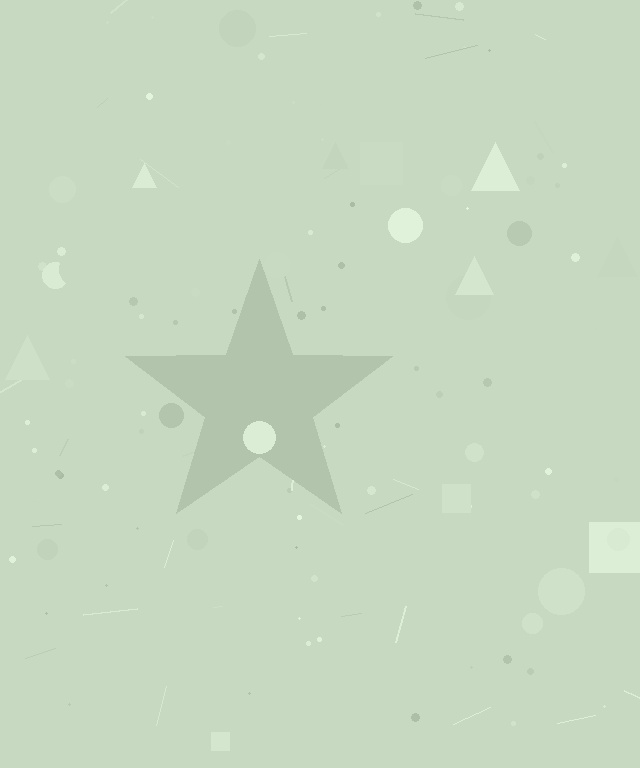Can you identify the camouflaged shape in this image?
The camouflaged shape is a star.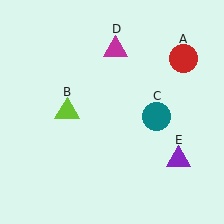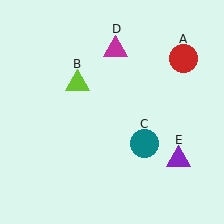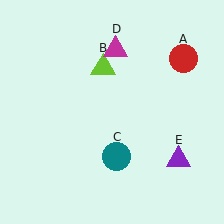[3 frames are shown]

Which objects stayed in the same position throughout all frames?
Red circle (object A) and magenta triangle (object D) and purple triangle (object E) remained stationary.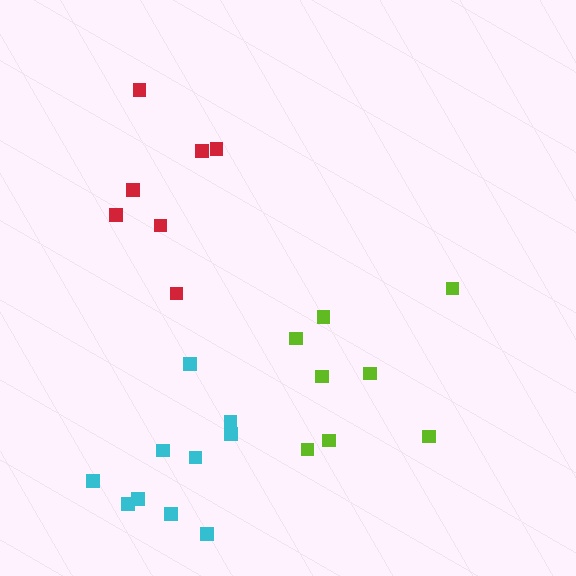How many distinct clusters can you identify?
There are 3 distinct clusters.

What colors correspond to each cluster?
The clusters are colored: lime, red, cyan.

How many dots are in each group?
Group 1: 8 dots, Group 2: 7 dots, Group 3: 10 dots (25 total).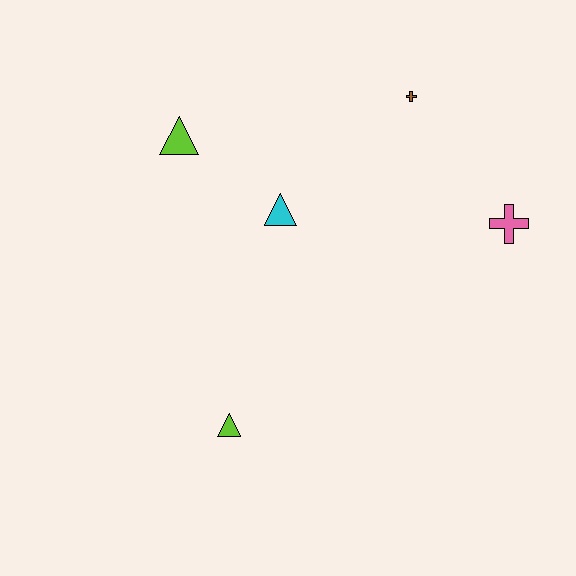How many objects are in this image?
There are 5 objects.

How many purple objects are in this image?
There are no purple objects.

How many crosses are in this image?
There are 2 crosses.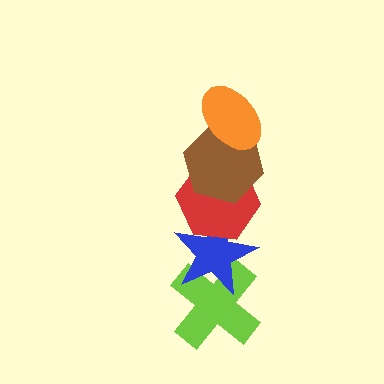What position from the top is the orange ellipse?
The orange ellipse is 1st from the top.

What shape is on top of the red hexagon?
The brown hexagon is on top of the red hexagon.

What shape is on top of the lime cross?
The blue star is on top of the lime cross.